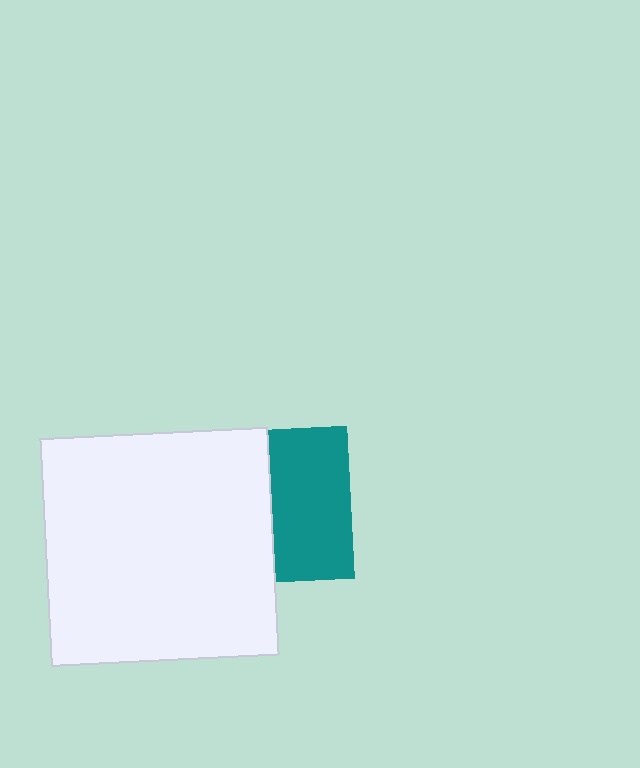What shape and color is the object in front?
The object in front is a white square.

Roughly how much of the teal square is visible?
About half of it is visible (roughly 52%).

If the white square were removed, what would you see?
You would see the complete teal square.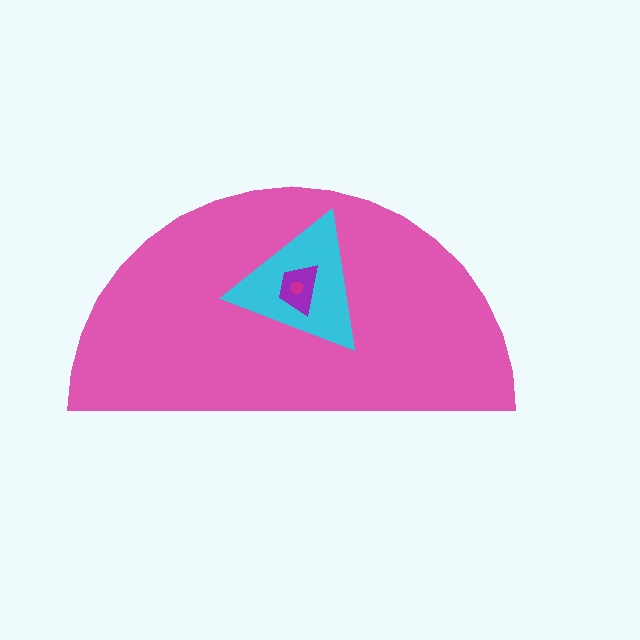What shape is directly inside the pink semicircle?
The cyan triangle.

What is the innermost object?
The magenta hexagon.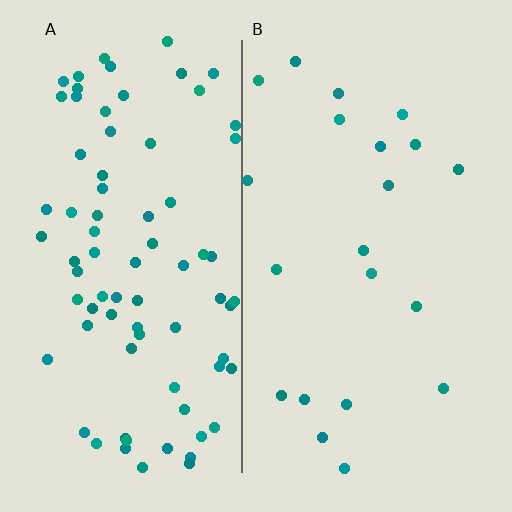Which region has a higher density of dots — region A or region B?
A (the left).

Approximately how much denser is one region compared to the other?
Approximately 3.8× — region A over region B.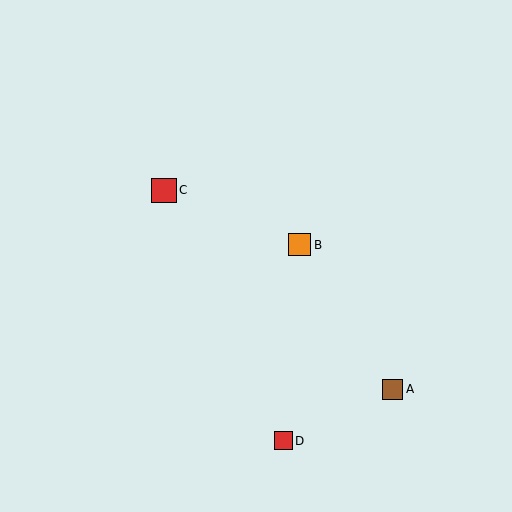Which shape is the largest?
The red square (labeled C) is the largest.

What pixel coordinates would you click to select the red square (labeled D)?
Click at (283, 441) to select the red square D.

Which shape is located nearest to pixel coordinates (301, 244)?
The orange square (labeled B) at (300, 245) is nearest to that location.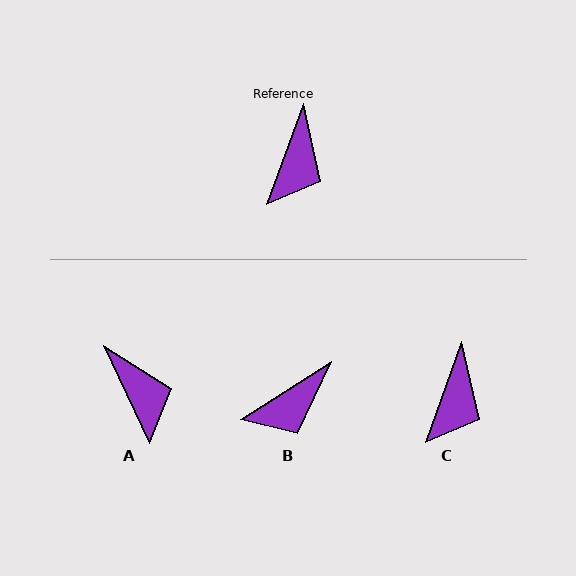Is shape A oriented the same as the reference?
No, it is off by about 45 degrees.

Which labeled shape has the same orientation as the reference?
C.